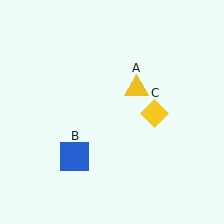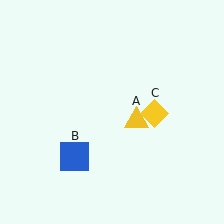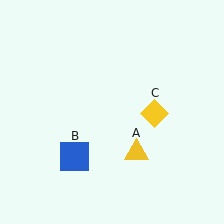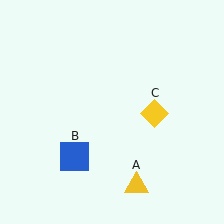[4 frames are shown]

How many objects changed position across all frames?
1 object changed position: yellow triangle (object A).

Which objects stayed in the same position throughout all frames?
Blue square (object B) and yellow diamond (object C) remained stationary.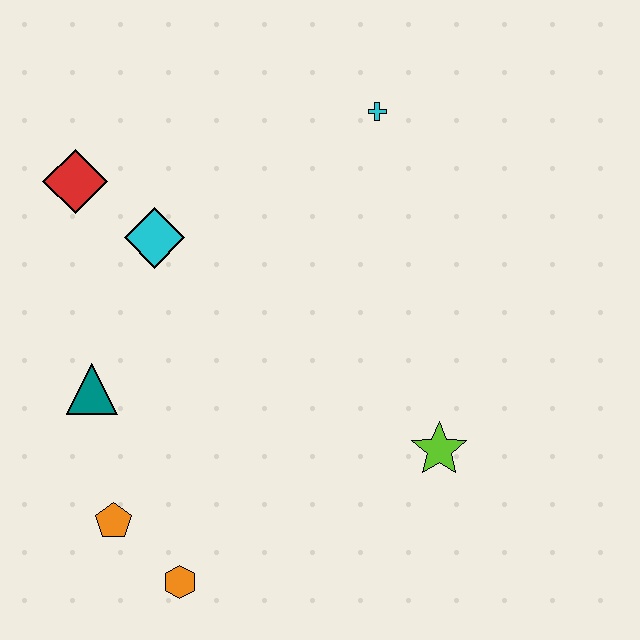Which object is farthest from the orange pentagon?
The cyan cross is farthest from the orange pentagon.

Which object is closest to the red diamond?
The cyan diamond is closest to the red diamond.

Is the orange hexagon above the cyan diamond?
No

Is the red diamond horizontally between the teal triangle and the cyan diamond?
No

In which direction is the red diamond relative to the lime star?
The red diamond is to the left of the lime star.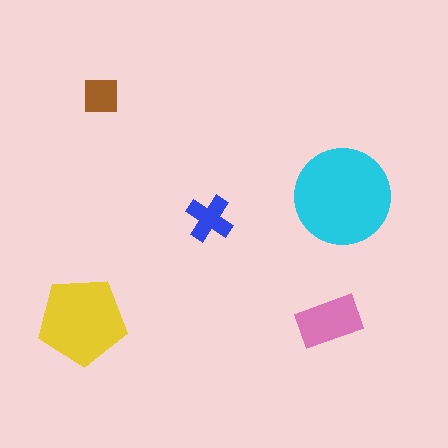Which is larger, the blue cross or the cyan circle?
The cyan circle.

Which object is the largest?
The cyan circle.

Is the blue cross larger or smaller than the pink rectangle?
Smaller.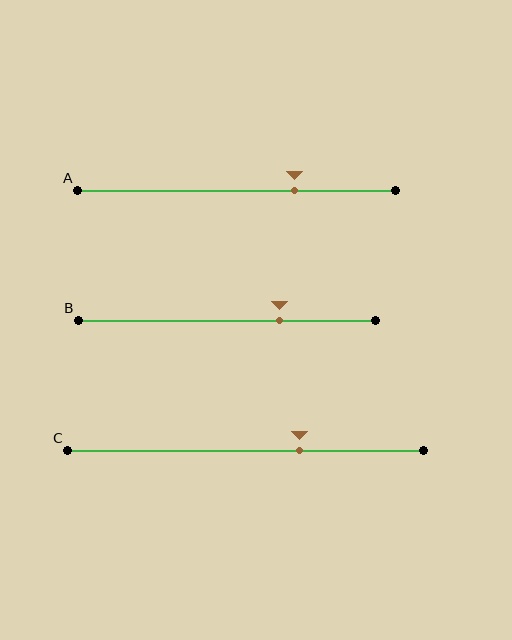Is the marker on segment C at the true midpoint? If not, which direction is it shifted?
No, the marker on segment C is shifted to the right by about 15% of the segment length.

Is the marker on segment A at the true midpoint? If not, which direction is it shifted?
No, the marker on segment A is shifted to the right by about 18% of the segment length.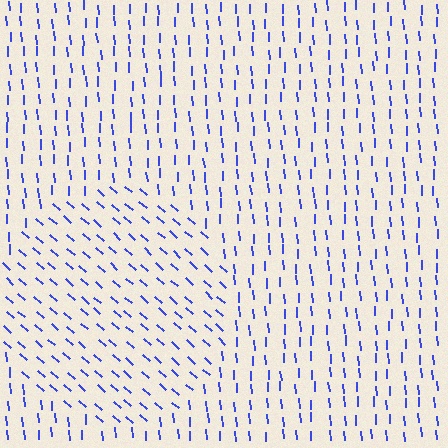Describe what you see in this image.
The image is filled with small blue line segments. A circle region in the image has lines oriented differently from the surrounding lines, creating a visible texture boundary.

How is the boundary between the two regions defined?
The boundary is defined purely by a change in line orientation (approximately 45 degrees difference). All lines are the same color and thickness.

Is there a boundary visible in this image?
Yes, there is a texture boundary formed by a change in line orientation.